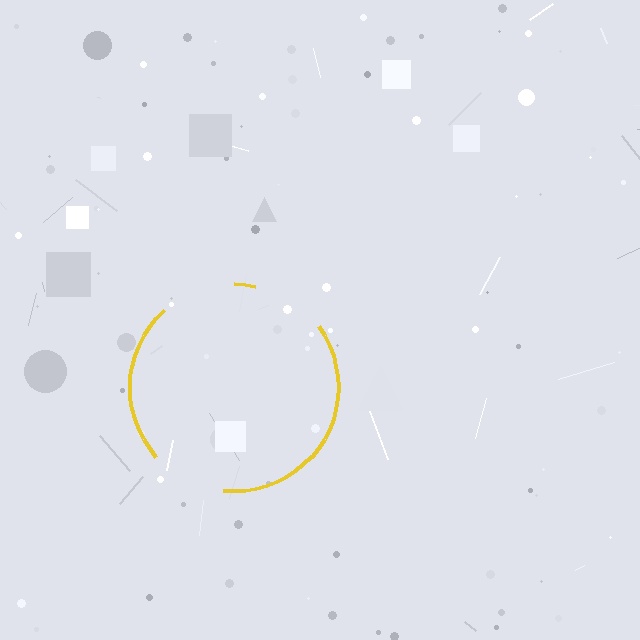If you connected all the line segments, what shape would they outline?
They would outline a circle.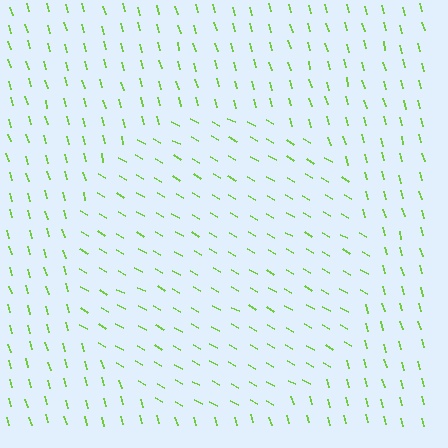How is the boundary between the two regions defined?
The boundary is defined purely by a change in line orientation (approximately 45 degrees difference). All lines are the same color and thickness.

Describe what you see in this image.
The image is filled with small lime line segments. A circle region in the image has lines oriented differently from the surrounding lines, creating a visible texture boundary.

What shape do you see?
I see a circle.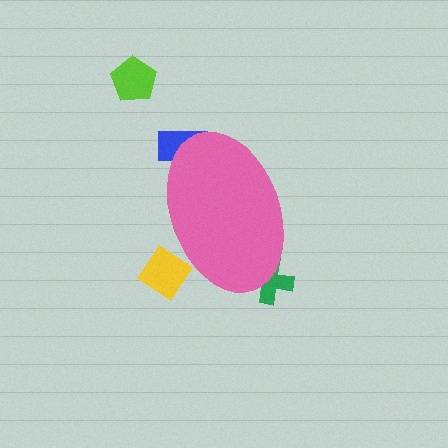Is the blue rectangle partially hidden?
Yes, the blue rectangle is partially hidden behind the pink ellipse.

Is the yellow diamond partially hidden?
Yes, the yellow diamond is partially hidden behind the pink ellipse.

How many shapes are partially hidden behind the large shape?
3 shapes are partially hidden.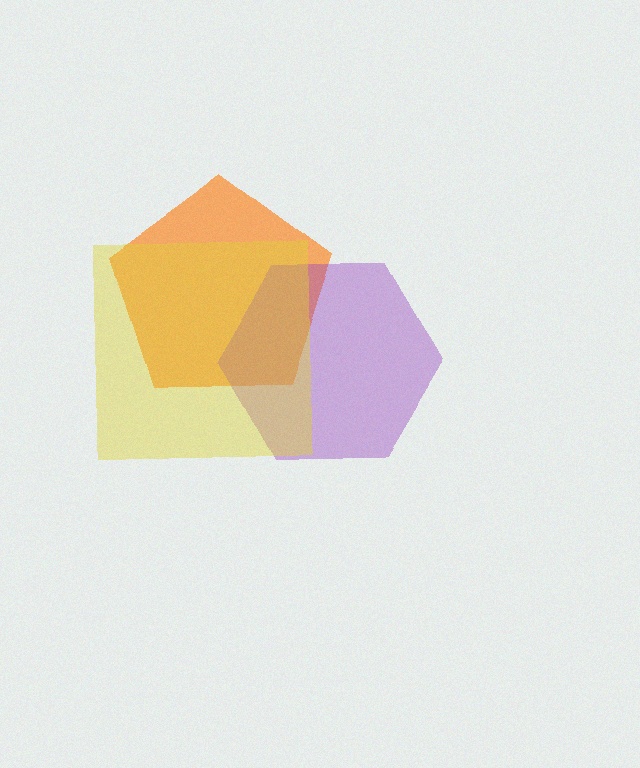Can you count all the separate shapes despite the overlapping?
Yes, there are 3 separate shapes.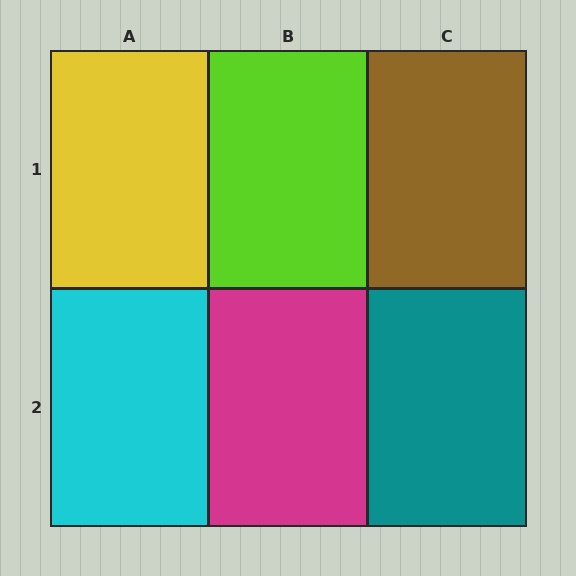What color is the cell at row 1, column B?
Lime.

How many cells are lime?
1 cell is lime.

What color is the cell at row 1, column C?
Brown.